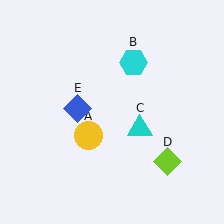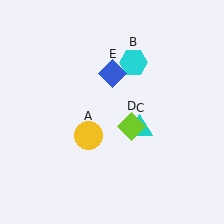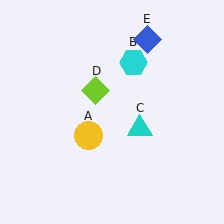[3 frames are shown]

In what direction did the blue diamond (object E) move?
The blue diamond (object E) moved up and to the right.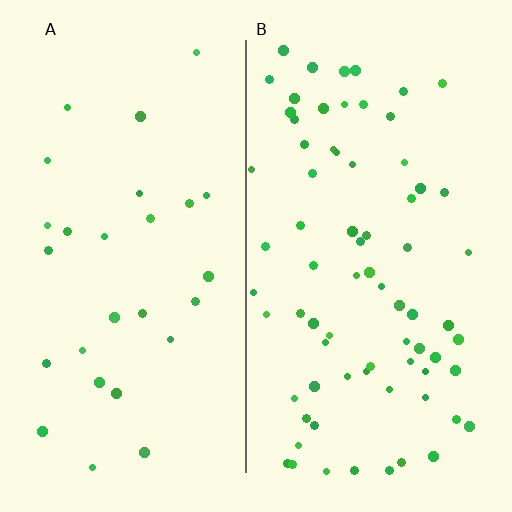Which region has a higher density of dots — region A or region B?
B (the right).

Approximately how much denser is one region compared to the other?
Approximately 2.7× — region B over region A.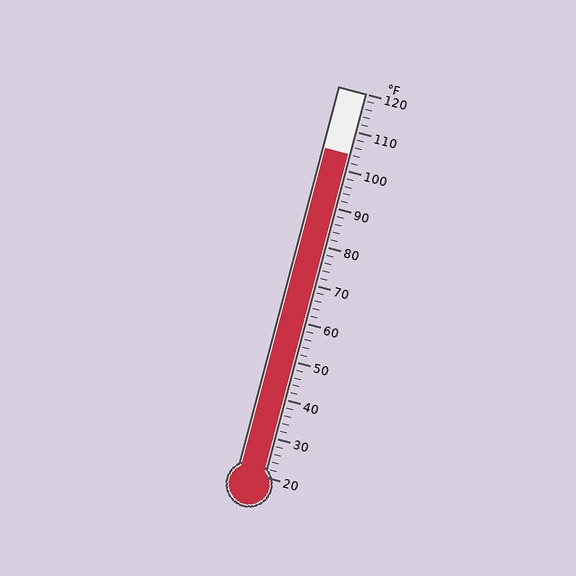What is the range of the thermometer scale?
The thermometer scale ranges from 20°F to 120°F.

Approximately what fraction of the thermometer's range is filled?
The thermometer is filled to approximately 85% of its range.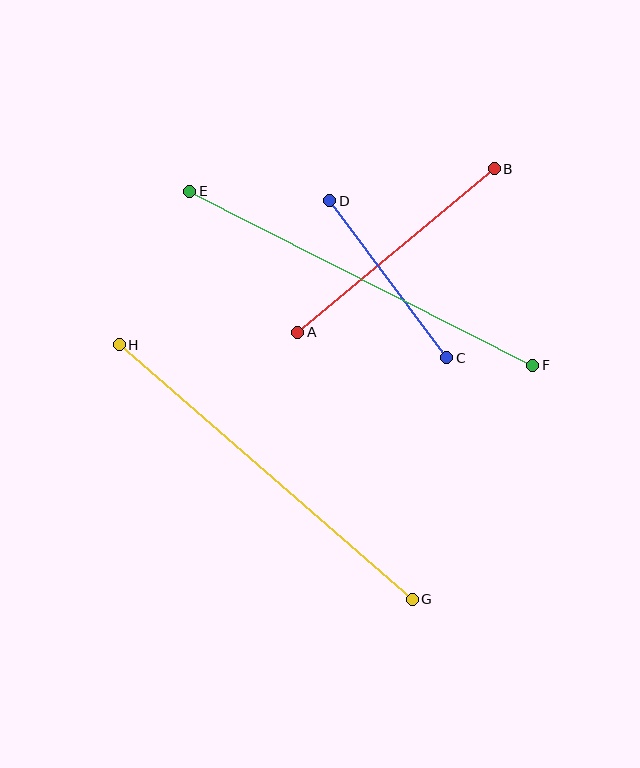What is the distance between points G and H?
The distance is approximately 388 pixels.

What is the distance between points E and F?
The distance is approximately 385 pixels.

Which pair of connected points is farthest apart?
Points G and H are farthest apart.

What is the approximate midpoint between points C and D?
The midpoint is at approximately (388, 279) pixels.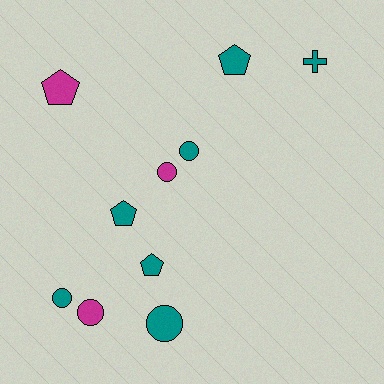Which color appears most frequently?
Teal, with 7 objects.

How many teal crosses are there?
There is 1 teal cross.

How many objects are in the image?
There are 10 objects.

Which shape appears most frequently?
Circle, with 5 objects.